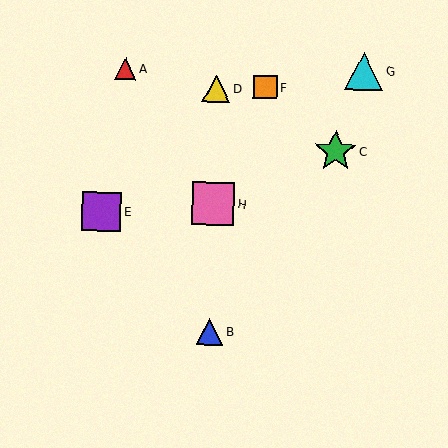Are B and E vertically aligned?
No, B is at x≈209 and E is at x≈102.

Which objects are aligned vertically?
Objects B, D, H are aligned vertically.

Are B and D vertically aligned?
Yes, both are at x≈209.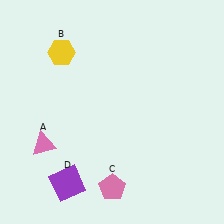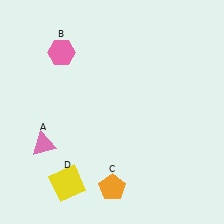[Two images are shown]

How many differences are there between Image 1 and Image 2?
There are 3 differences between the two images.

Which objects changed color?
B changed from yellow to pink. C changed from pink to orange. D changed from purple to yellow.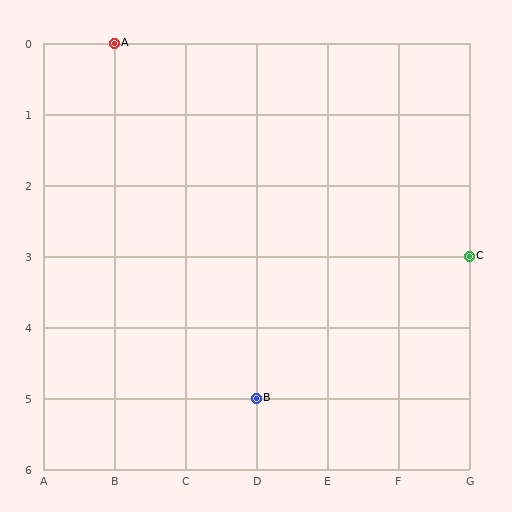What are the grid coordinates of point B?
Point B is at grid coordinates (D, 5).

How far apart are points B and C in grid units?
Points B and C are 3 columns and 2 rows apart (about 3.6 grid units diagonally).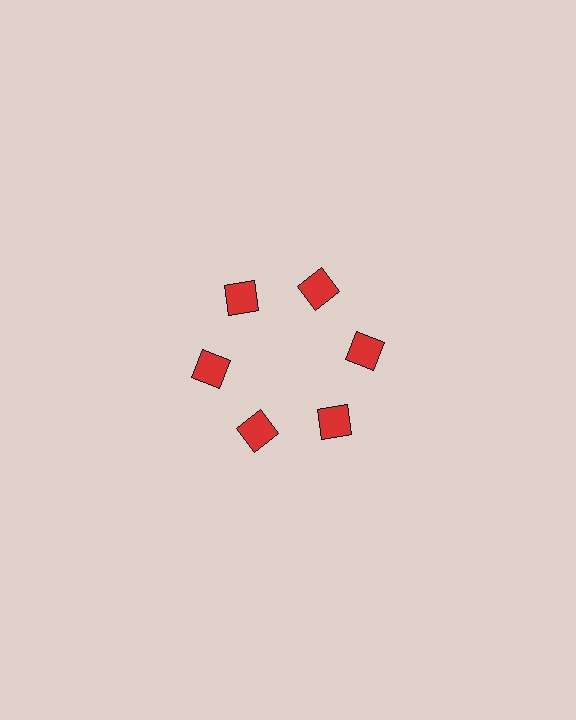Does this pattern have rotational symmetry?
Yes, this pattern has 6-fold rotational symmetry. It looks the same after rotating 60 degrees around the center.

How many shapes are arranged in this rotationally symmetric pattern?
There are 6 shapes, arranged in 6 groups of 1.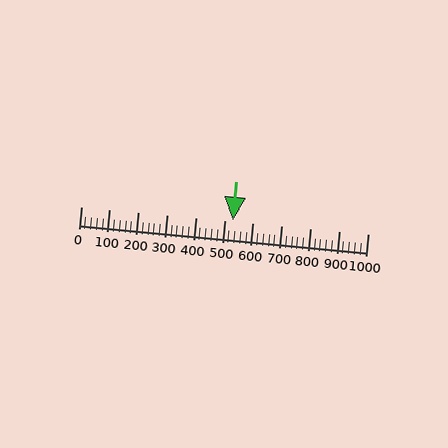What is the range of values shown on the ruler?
The ruler shows values from 0 to 1000.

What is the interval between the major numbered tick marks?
The major tick marks are spaced 100 units apart.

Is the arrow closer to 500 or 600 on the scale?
The arrow is closer to 500.